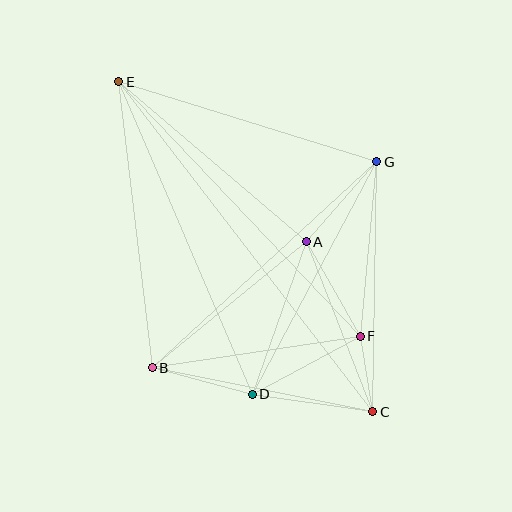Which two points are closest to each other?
Points C and F are closest to each other.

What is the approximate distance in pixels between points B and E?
The distance between B and E is approximately 288 pixels.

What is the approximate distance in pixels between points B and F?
The distance between B and F is approximately 210 pixels.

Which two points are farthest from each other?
Points C and E are farthest from each other.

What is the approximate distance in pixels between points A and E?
The distance between A and E is approximately 246 pixels.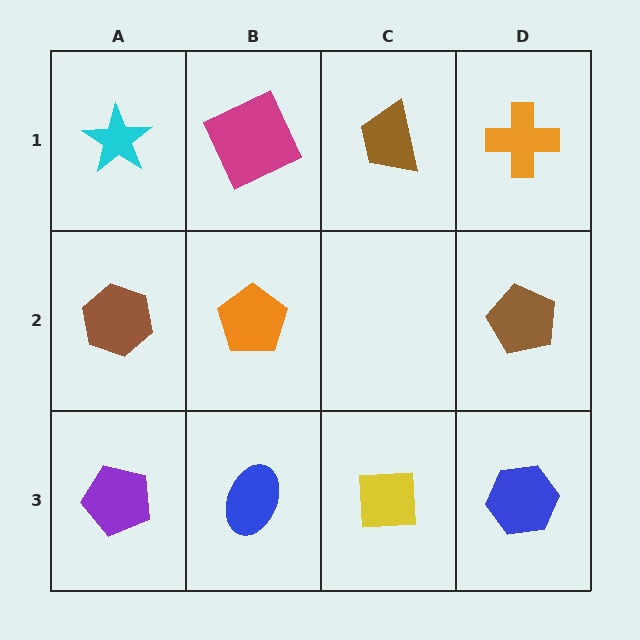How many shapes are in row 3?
4 shapes.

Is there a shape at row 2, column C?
No, that cell is empty.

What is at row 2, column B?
An orange pentagon.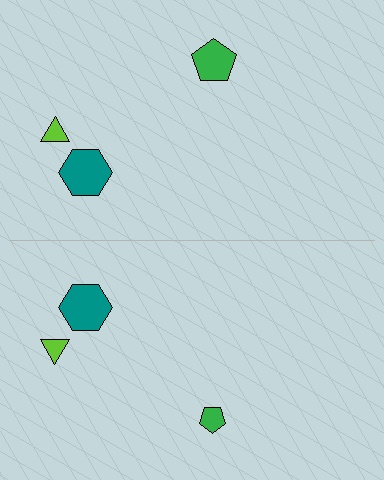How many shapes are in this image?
There are 6 shapes in this image.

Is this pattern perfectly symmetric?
No, the pattern is not perfectly symmetric. The green pentagon on the bottom side has a different size than its mirror counterpart.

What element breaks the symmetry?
The green pentagon on the bottom side has a different size than its mirror counterpart.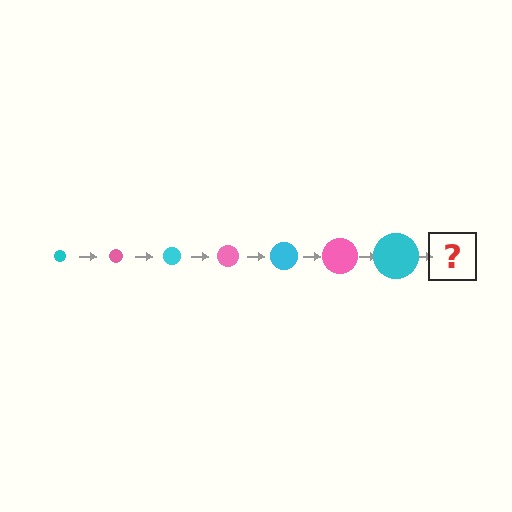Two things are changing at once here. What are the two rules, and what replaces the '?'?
The two rules are that the circle grows larger each step and the color cycles through cyan and pink. The '?' should be a pink circle, larger than the previous one.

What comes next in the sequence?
The next element should be a pink circle, larger than the previous one.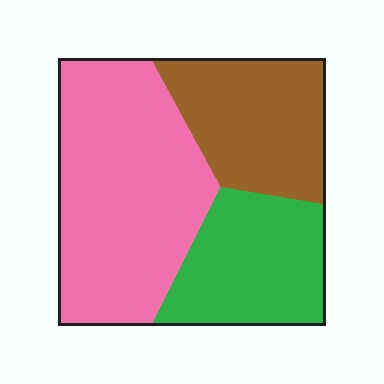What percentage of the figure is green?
Green covers around 25% of the figure.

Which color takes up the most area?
Pink, at roughly 50%.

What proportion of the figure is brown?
Brown covers roughly 25% of the figure.